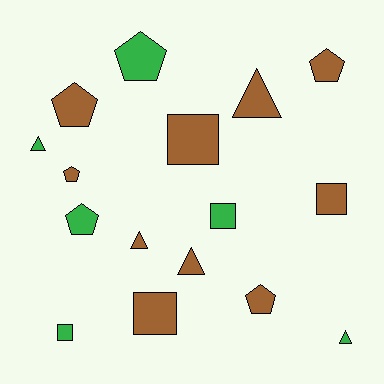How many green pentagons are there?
There are 2 green pentagons.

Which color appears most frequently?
Brown, with 10 objects.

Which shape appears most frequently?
Pentagon, with 6 objects.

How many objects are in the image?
There are 16 objects.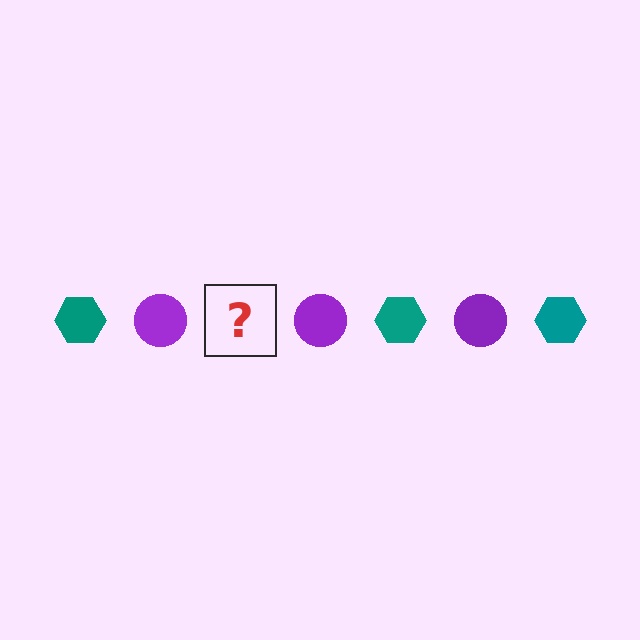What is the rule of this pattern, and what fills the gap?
The rule is that the pattern alternates between teal hexagon and purple circle. The gap should be filled with a teal hexagon.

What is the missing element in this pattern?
The missing element is a teal hexagon.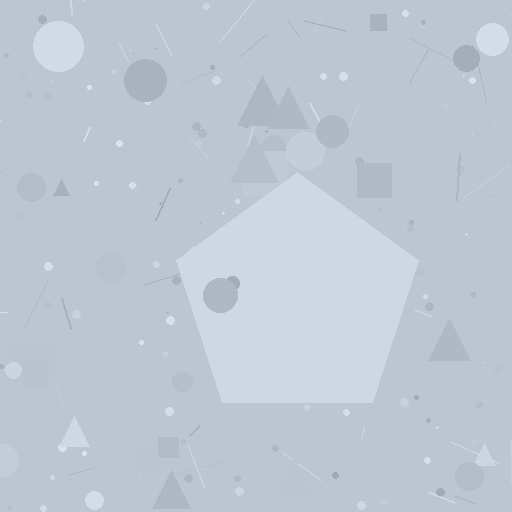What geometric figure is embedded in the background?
A pentagon is embedded in the background.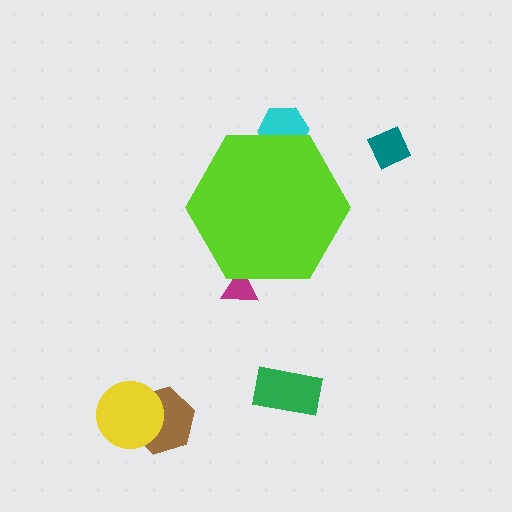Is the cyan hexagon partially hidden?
Yes, the cyan hexagon is partially hidden behind the lime hexagon.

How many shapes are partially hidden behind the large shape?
2 shapes are partially hidden.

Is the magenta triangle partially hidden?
Yes, the magenta triangle is partially hidden behind the lime hexagon.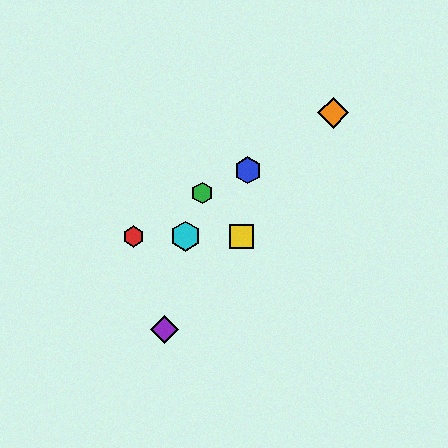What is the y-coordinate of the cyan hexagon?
The cyan hexagon is at y≈236.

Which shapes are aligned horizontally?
The red hexagon, the yellow square, the cyan hexagon are aligned horizontally.